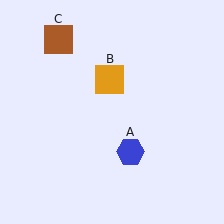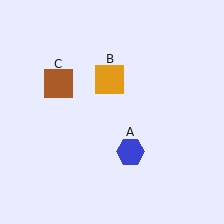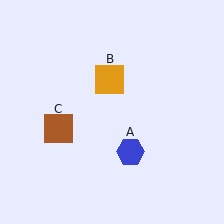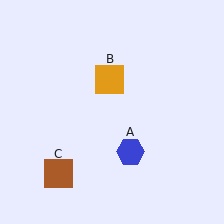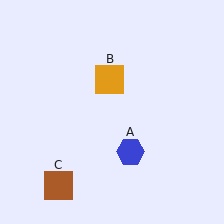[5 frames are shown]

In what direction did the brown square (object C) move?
The brown square (object C) moved down.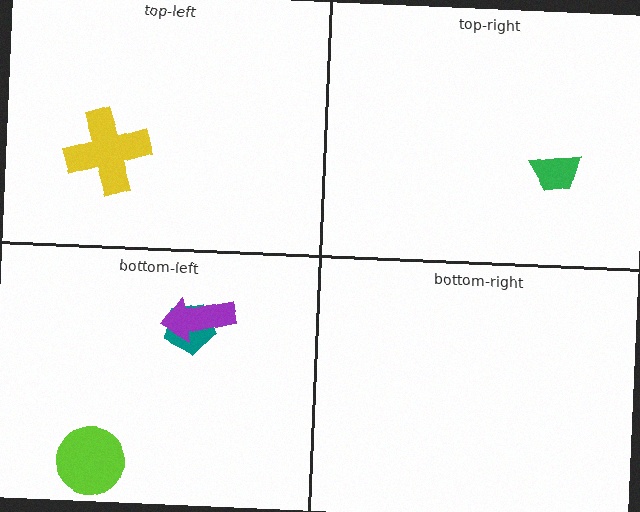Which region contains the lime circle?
The bottom-left region.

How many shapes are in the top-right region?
1.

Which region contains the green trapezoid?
The top-right region.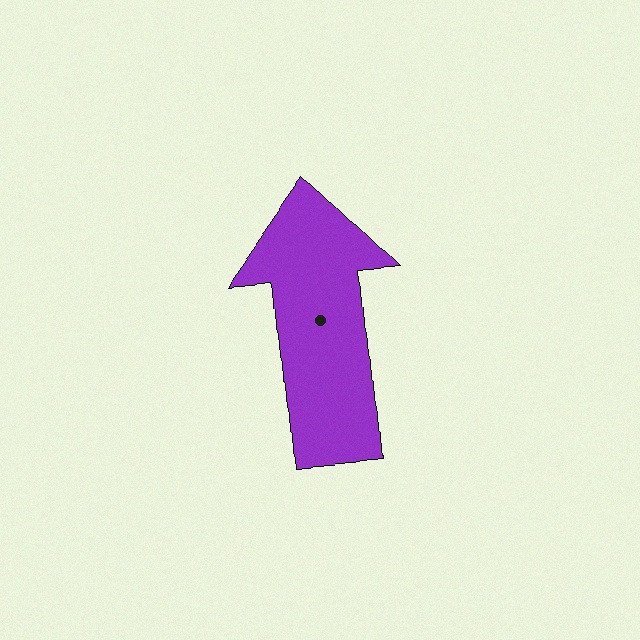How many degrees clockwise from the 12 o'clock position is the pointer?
Approximately 355 degrees.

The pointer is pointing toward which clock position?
Roughly 12 o'clock.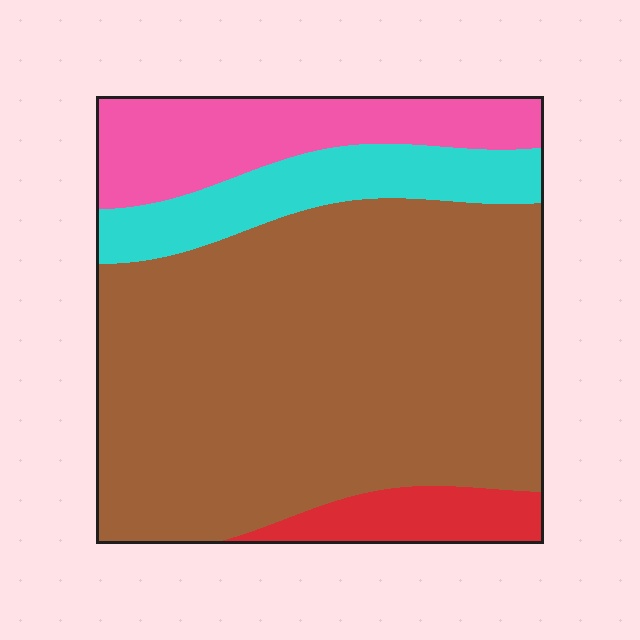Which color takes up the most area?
Brown, at roughly 65%.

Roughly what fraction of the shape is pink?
Pink covers about 15% of the shape.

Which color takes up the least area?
Red, at roughly 5%.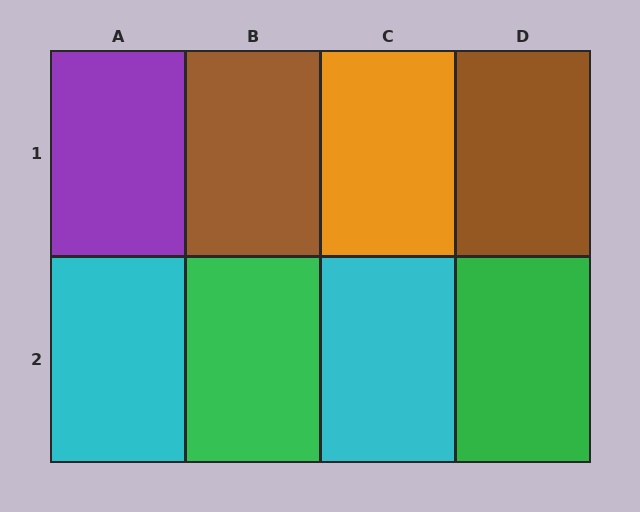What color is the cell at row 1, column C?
Orange.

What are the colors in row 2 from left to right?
Cyan, green, cyan, green.